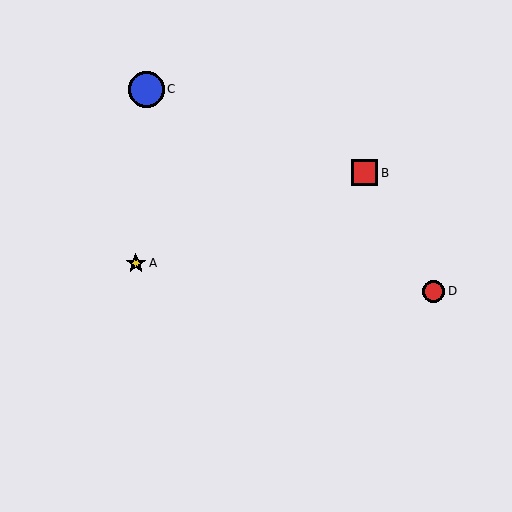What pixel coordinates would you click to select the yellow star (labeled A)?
Click at (136, 263) to select the yellow star A.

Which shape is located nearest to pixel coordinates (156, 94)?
The blue circle (labeled C) at (146, 89) is nearest to that location.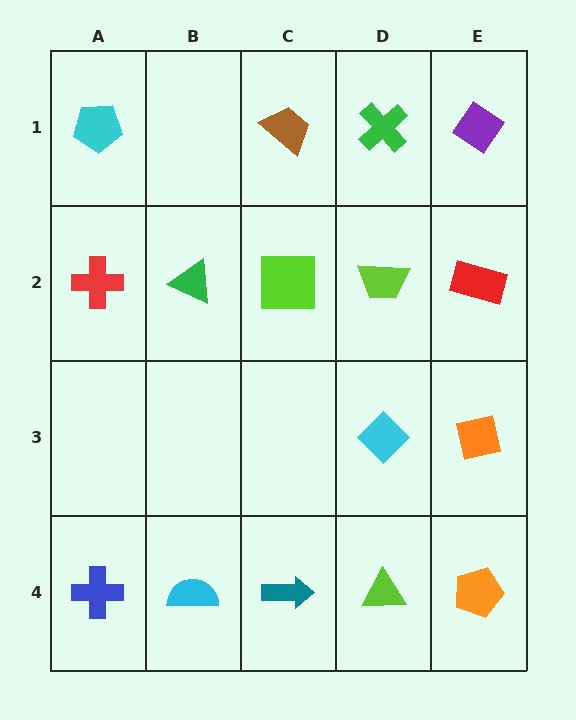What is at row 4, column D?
A lime triangle.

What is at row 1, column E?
A purple diamond.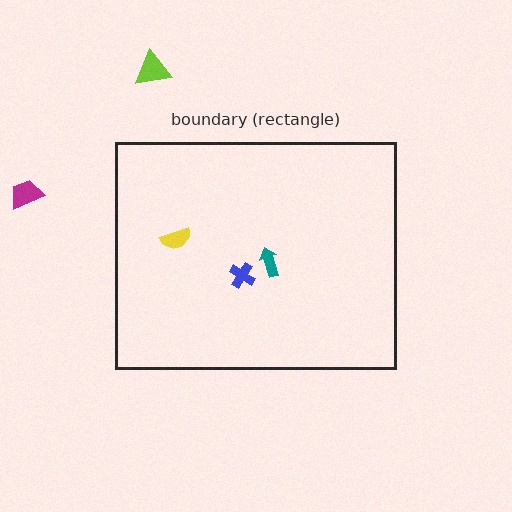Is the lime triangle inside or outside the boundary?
Outside.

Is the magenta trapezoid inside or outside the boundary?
Outside.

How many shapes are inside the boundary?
3 inside, 2 outside.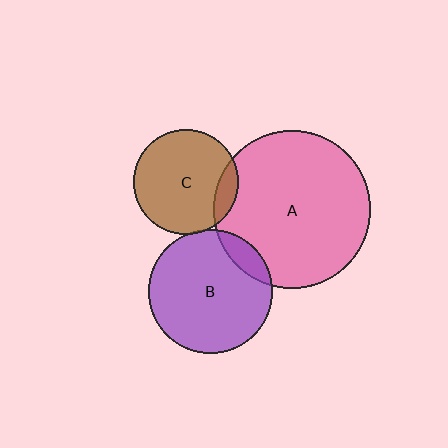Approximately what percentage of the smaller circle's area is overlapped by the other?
Approximately 10%.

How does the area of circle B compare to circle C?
Approximately 1.4 times.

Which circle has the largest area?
Circle A (pink).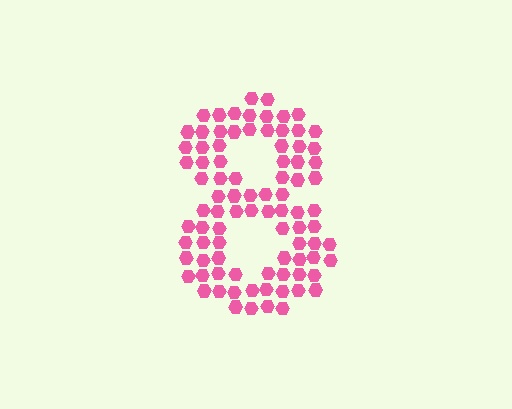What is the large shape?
The large shape is the digit 8.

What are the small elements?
The small elements are hexagons.